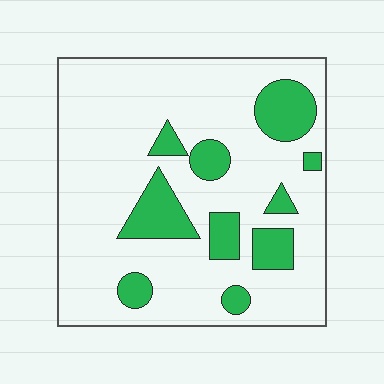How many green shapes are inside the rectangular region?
10.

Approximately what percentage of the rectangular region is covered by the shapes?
Approximately 20%.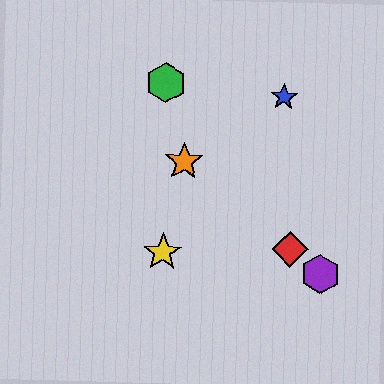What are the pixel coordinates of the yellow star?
The yellow star is at (163, 252).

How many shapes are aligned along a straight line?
3 shapes (the red diamond, the purple hexagon, the orange star) are aligned along a straight line.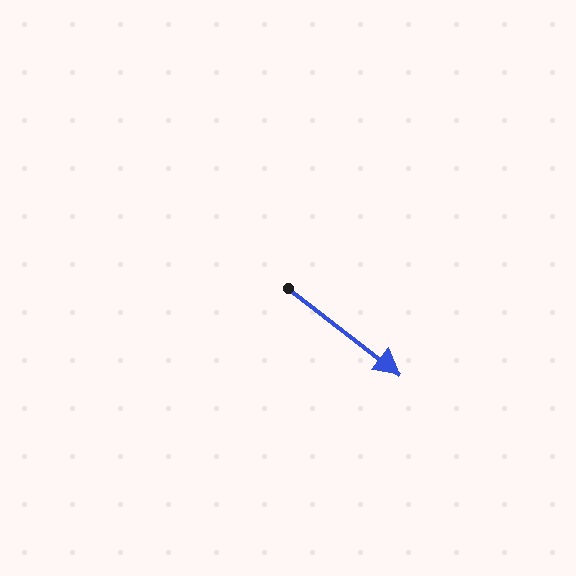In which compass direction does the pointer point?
Southeast.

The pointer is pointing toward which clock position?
Roughly 4 o'clock.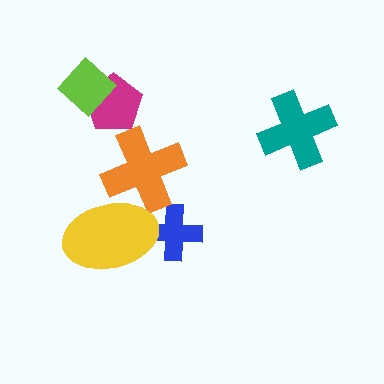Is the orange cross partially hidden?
Yes, it is partially covered by another shape.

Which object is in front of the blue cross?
The yellow ellipse is in front of the blue cross.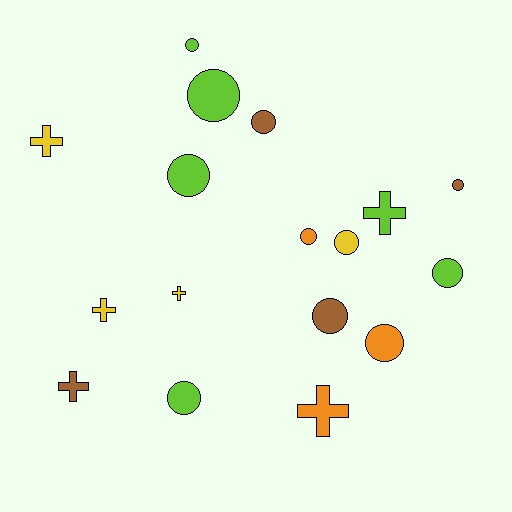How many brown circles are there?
There are 3 brown circles.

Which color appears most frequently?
Lime, with 6 objects.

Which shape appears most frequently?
Circle, with 11 objects.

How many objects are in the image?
There are 17 objects.